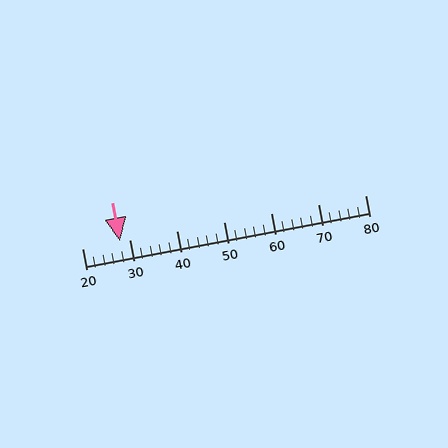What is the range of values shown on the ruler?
The ruler shows values from 20 to 80.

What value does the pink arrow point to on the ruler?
The pink arrow points to approximately 28.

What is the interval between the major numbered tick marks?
The major tick marks are spaced 10 units apart.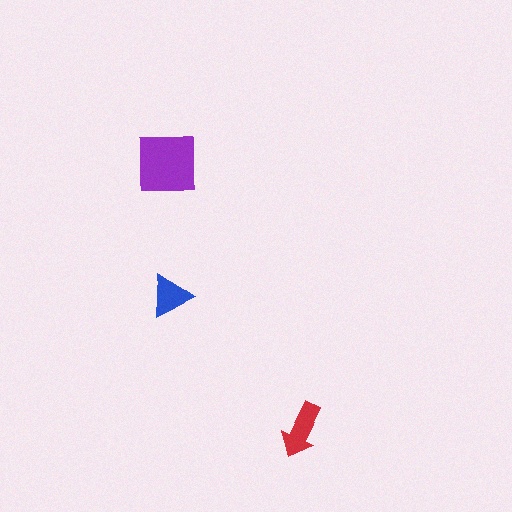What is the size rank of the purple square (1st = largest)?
1st.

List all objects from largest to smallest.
The purple square, the red arrow, the blue triangle.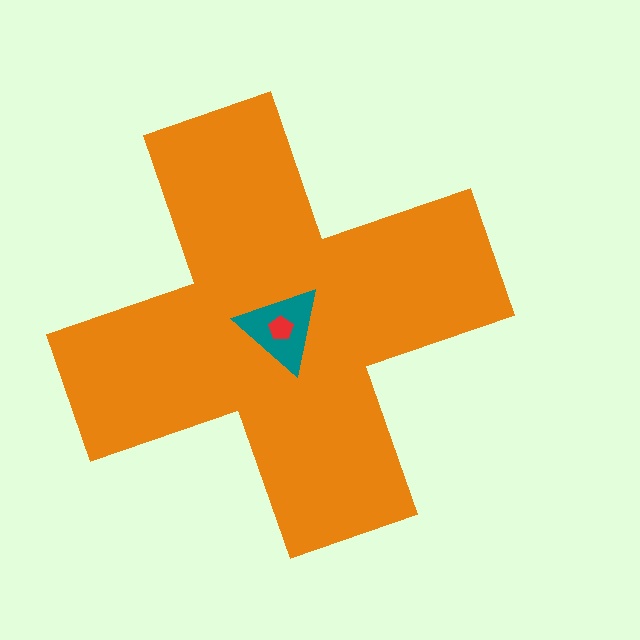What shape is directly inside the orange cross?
The teal triangle.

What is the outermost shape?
The orange cross.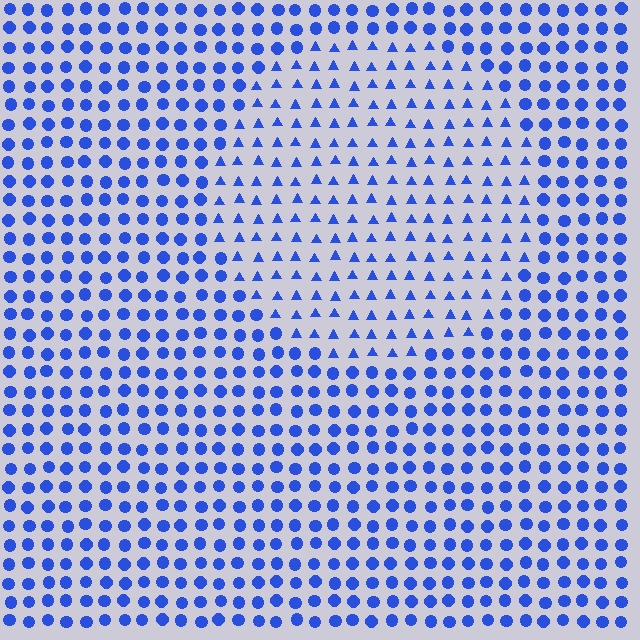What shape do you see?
I see a circle.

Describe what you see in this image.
The image is filled with small blue elements arranged in a uniform grid. A circle-shaped region contains triangles, while the surrounding area contains circles. The boundary is defined purely by the change in element shape.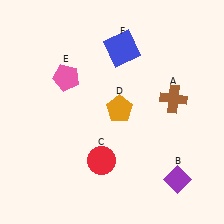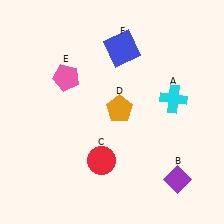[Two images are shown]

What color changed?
The cross (A) changed from brown in Image 1 to cyan in Image 2.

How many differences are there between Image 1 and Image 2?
There is 1 difference between the two images.